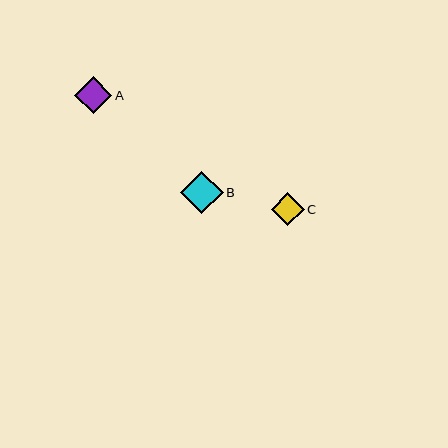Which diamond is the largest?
Diamond B is the largest with a size of approximately 43 pixels.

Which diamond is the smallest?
Diamond C is the smallest with a size of approximately 33 pixels.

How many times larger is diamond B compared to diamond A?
Diamond B is approximately 1.2 times the size of diamond A.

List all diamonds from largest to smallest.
From largest to smallest: B, A, C.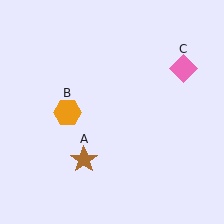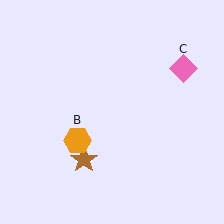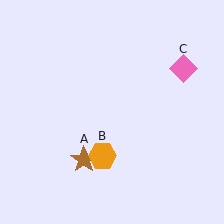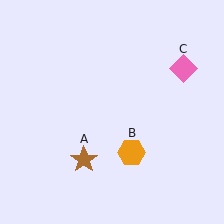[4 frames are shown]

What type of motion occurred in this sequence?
The orange hexagon (object B) rotated counterclockwise around the center of the scene.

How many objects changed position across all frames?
1 object changed position: orange hexagon (object B).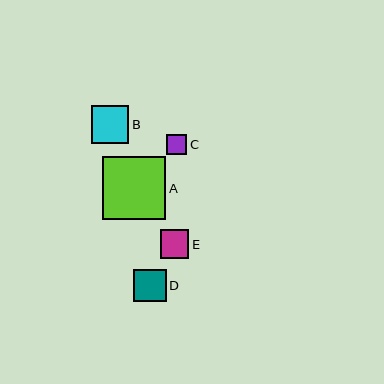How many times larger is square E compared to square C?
Square E is approximately 1.4 times the size of square C.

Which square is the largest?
Square A is the largest with a size of approximately 63 pixels.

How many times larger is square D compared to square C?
Square D is approximately 1.6 times the size of square C.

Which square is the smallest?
Square C is the smallest with a size of approximately 20 pixels.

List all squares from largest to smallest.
From largest to smallest: A, B, D, E, C.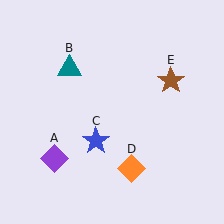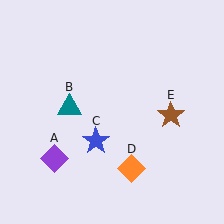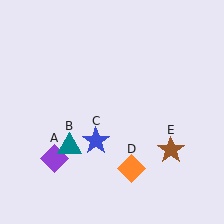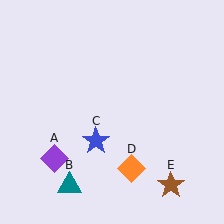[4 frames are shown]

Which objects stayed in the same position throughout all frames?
Purple diamond (object A) and blue star (object C) and orange diamond (object D) remained stationary.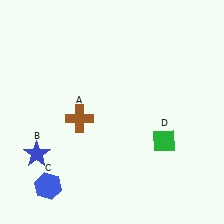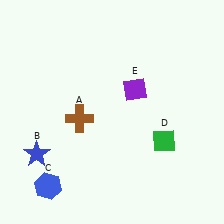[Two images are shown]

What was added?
A purple diamond (E) was added in Image 2.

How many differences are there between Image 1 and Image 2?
There is 1 difference between the two images.